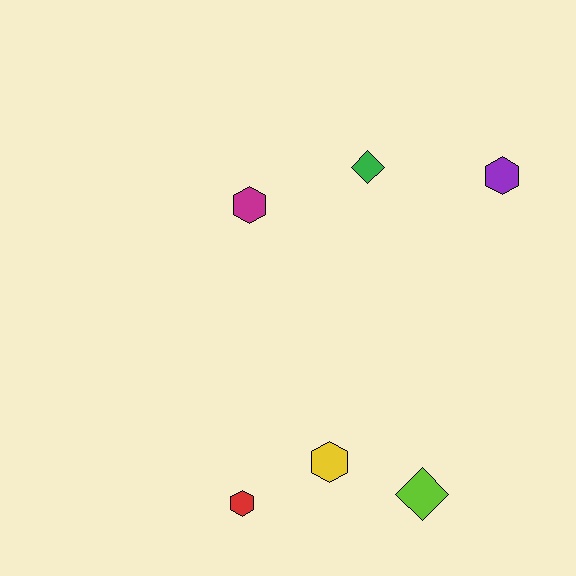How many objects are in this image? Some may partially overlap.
There are 6 objects.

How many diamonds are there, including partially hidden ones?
There are 2 diamonds.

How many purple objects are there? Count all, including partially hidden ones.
There is 1 purple object.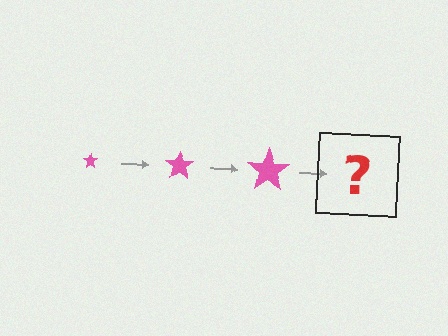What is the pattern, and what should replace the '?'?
The pattern is that the star gets progressively larger each step. The '?' should be a pink star, larger than the previous one.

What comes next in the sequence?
The next element should be a pink star, larger than the previous one.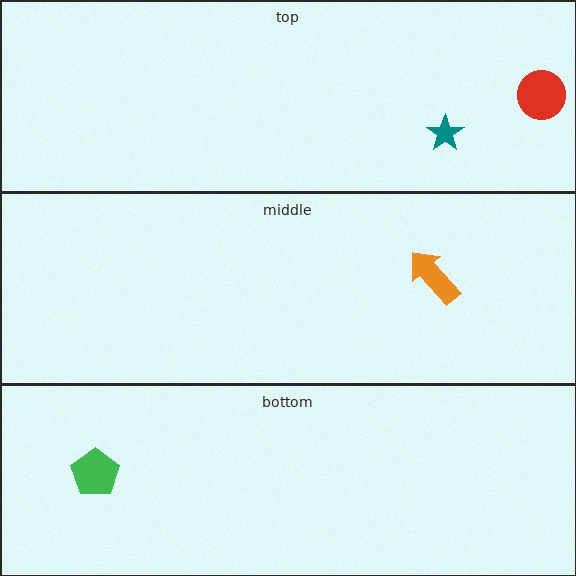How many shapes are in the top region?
2.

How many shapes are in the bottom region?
1.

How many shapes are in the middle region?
1.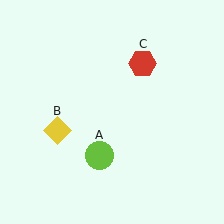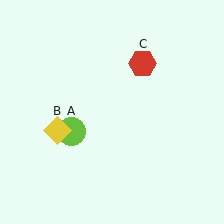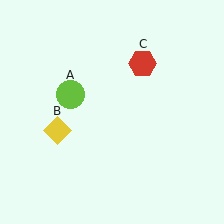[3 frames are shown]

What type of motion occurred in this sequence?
The lime circle (object A) rotated clockwise around the center of the scene.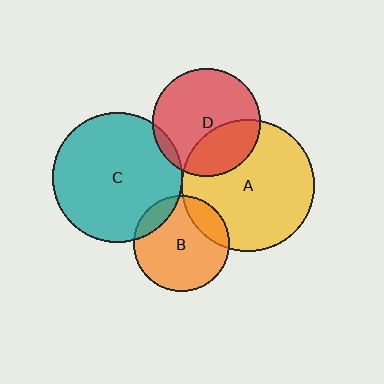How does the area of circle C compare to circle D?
Approximately 1.4 times.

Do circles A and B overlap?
Yes.